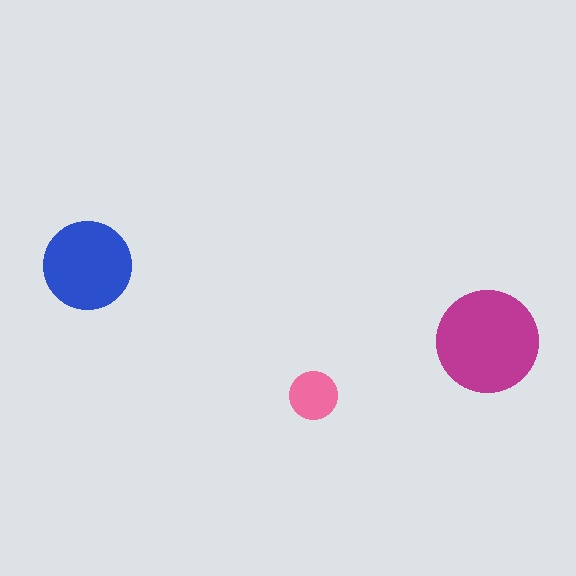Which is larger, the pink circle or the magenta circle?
The magenta one.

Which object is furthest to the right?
The magenta circle is rightmost.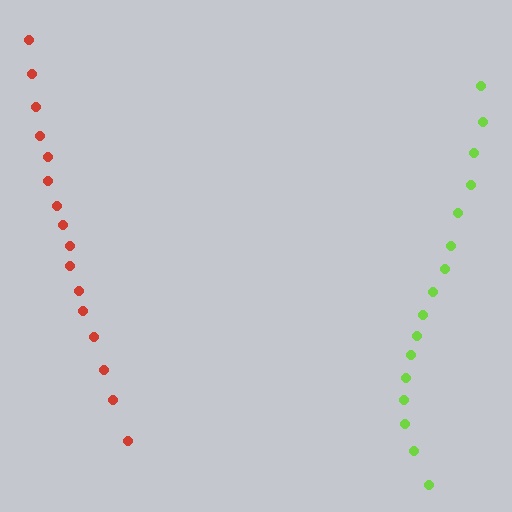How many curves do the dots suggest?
There are 2 distinct paths.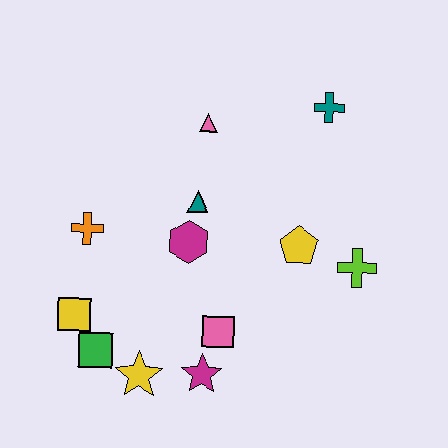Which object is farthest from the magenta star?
The teal cross is farthest from the magenta star.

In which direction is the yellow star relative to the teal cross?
The yellow star is below the teal cross.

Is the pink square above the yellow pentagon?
No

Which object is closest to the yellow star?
The green square is closest to the yellow star.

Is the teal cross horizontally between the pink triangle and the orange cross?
No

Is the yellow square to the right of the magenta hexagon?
No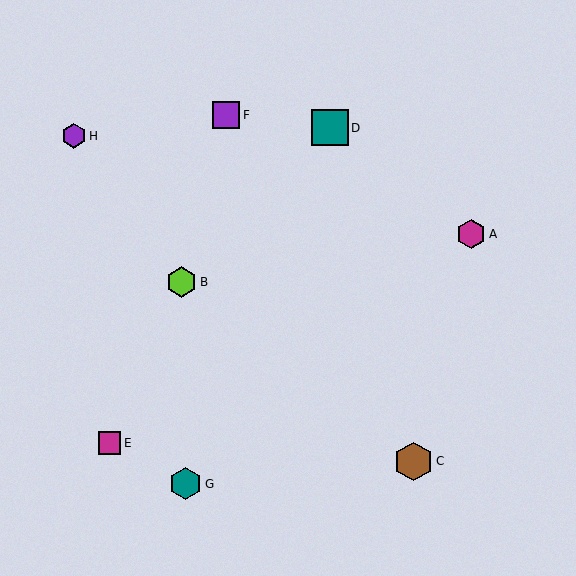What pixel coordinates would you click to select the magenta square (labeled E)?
Click at (110, 443) to select the magenta square E.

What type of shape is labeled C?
Shape C is a brown hexagon.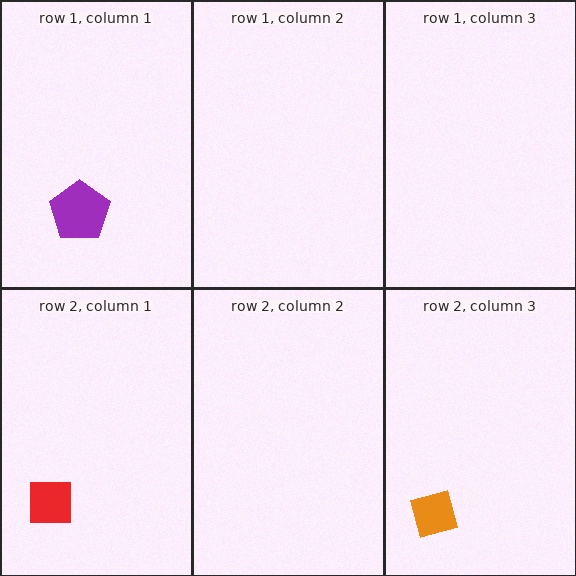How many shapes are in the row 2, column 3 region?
1.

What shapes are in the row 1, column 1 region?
The purple pentagon.